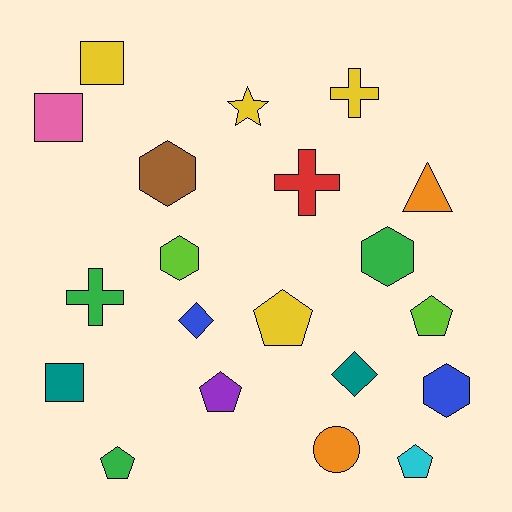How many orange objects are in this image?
There are 2 orange objects.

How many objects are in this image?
There are 20 objects.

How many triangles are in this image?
There is 1 triangle.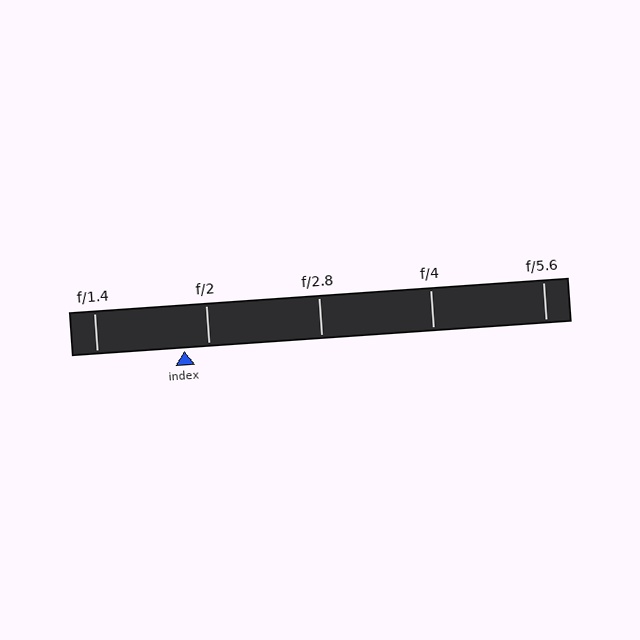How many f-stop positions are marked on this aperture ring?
There are 5 f-stop positions marked.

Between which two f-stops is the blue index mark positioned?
The index mark is between f/1.4 and f/2.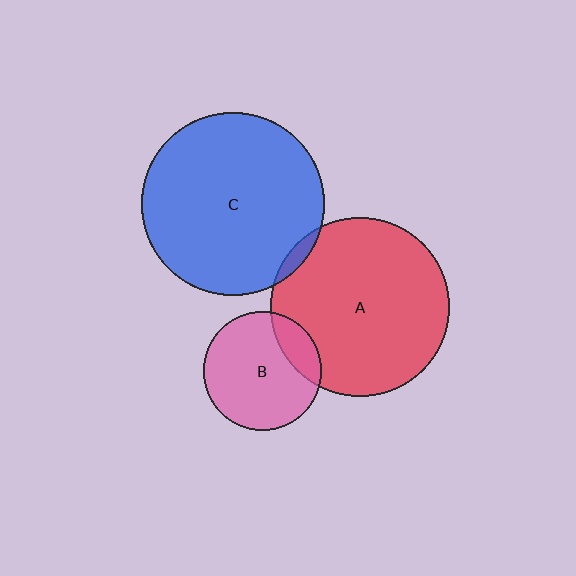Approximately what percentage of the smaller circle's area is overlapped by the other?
Approximately 20%.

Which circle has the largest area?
Circle C (blue).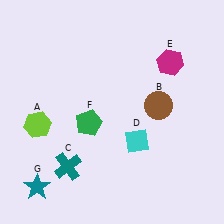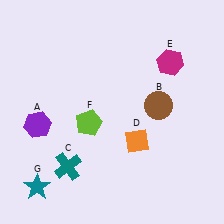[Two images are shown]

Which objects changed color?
A changed from lime to purple. D changed from cyan to orange. F changed from green to lime.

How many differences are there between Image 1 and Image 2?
There are 3 differences between the two images.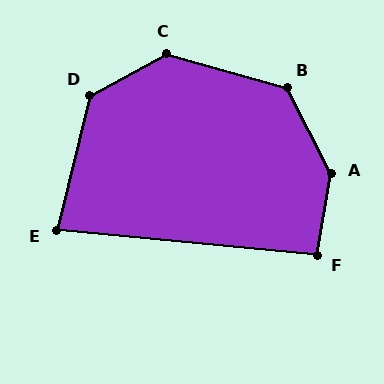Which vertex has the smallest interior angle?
E, at approximately 82 degrees.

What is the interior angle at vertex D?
Approximately 132 degrees (obtuse).